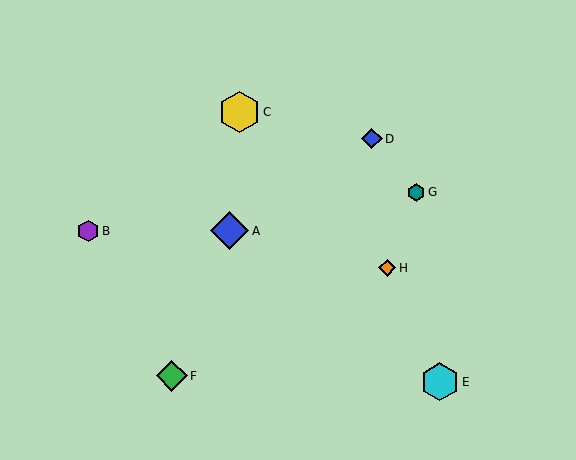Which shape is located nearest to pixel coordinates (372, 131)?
The blue diamond (labeled D) at (372, 139) is nearest to that location.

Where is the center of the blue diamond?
The center of the blue diamond is at (230, 231).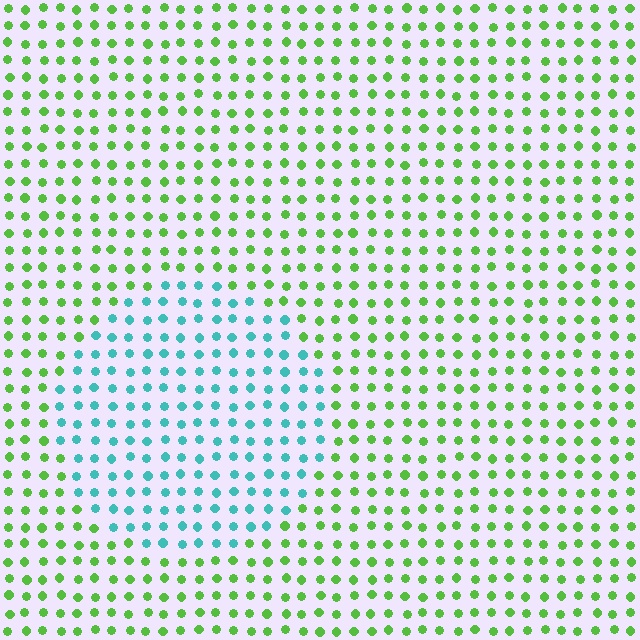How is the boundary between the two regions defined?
The boundary is defined purely by a slight shift in hue (about 68 degrees). Spacing, size, and orientation are identical on both sides.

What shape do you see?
I see a circle.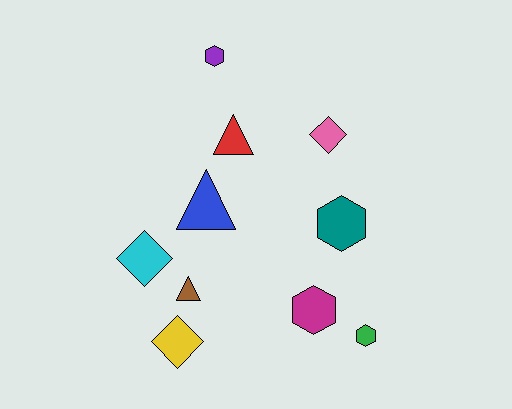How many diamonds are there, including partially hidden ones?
There are 3 diamonds.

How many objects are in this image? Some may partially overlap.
There are 10 objects.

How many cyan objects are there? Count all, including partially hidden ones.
There is 1 cyan object.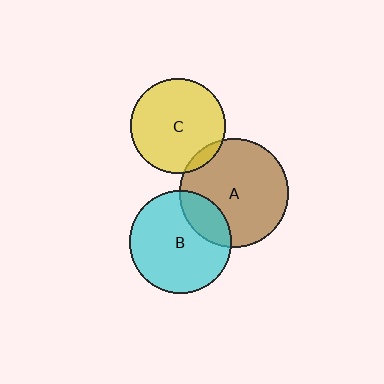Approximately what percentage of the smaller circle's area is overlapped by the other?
Approximately 5%.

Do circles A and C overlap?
Yes.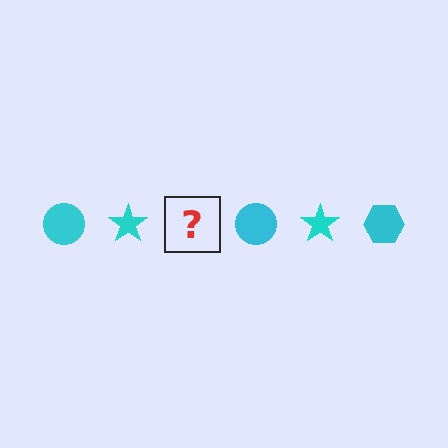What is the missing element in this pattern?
The missing element is a cyan hexagon.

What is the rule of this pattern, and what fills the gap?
The rule is that the pattern cycles through circle, star, hexagon shapes in cyan. The gap should be filled with a cyan hexagon.